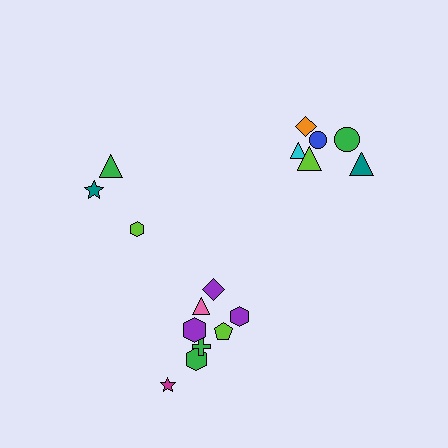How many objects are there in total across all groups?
There are 17 objects.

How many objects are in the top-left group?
There are 3 objects.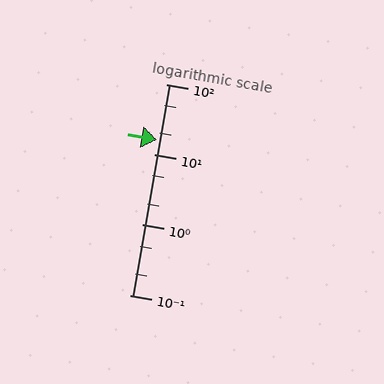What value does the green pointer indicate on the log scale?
The pointer indicates approximately 16.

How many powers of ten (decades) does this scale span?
The scale spans 3 decades, from 0.1 to 100.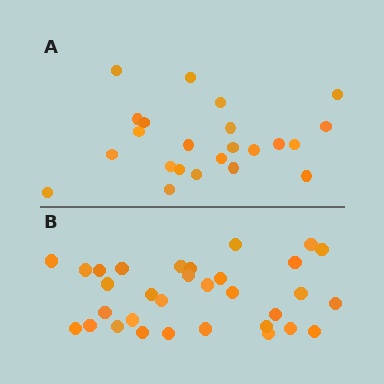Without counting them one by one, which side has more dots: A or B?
Region B (the bottom region) has more dots.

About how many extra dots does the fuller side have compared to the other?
Region B has roughly 8 or so more dots than region A.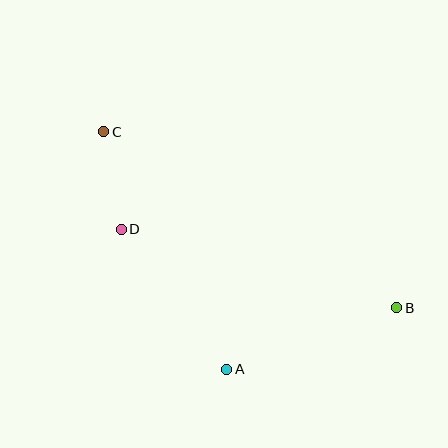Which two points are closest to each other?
Points C and D are closest to each other.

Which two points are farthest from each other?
Points B and C are farthest from each other.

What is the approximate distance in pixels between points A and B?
The distance between A and B is approximately 181 pixels.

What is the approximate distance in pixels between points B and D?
The distance between B and D is approximately 287 pixels.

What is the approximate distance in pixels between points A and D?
The distance between A and D is approximately 176 pixels.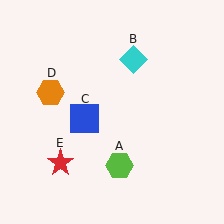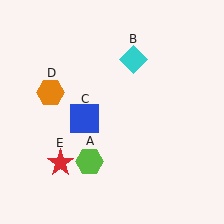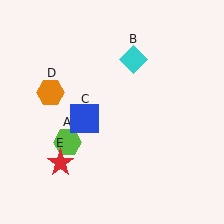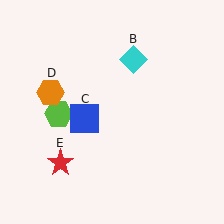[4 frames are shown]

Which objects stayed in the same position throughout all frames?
Cyan diamond (object B) and blue square (object C) and orange hexagon (object D) and red star (object E) remained stationary.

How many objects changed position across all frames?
1 object changed position: lime hexagon (object A).